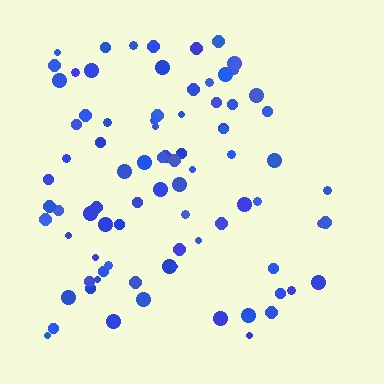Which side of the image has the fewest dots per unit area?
The right.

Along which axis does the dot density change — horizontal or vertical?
Horizontal.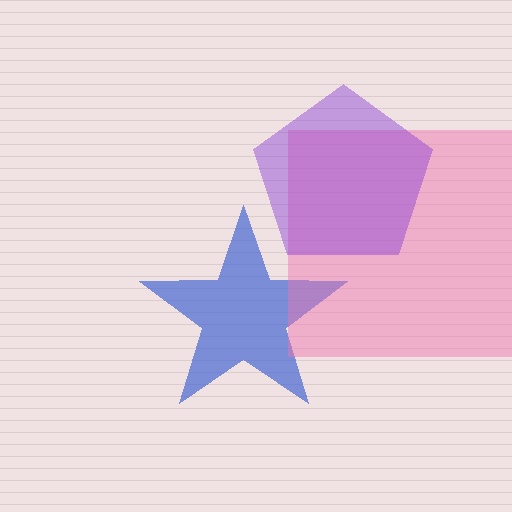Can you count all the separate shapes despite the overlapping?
Yes, there are 3 separate shapes.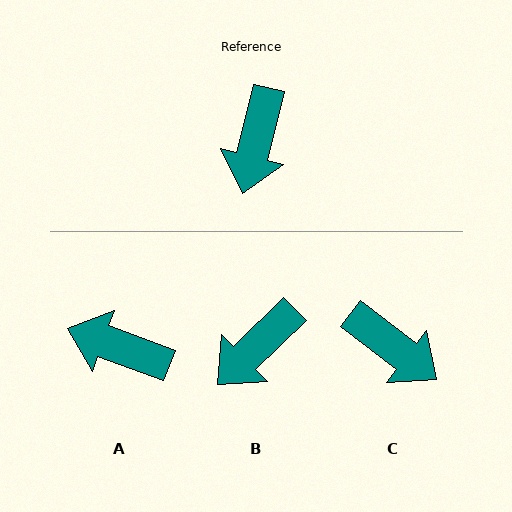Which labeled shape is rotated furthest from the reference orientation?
A, about 96 degrees away.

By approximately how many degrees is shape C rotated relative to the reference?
Approximately 66 degrees counter-clockwise.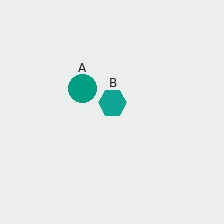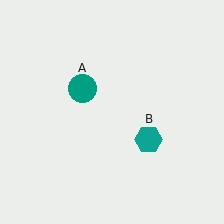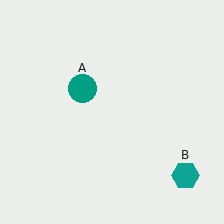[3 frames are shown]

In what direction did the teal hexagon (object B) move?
The teal hexagon (object B) moved down and to the right.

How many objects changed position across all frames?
1 object changed position: teal hexagon (object B).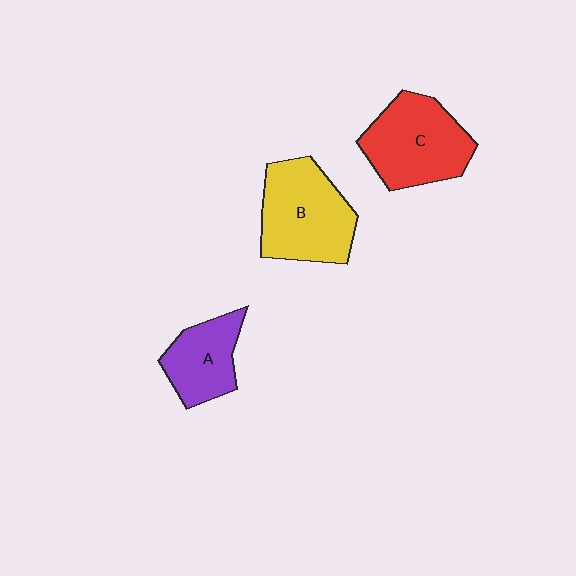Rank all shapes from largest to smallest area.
From largest to smallest: B (yellow), C (red), A (purple).